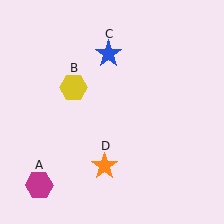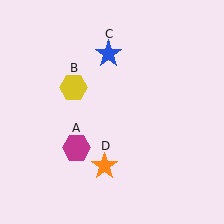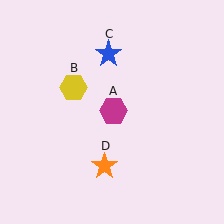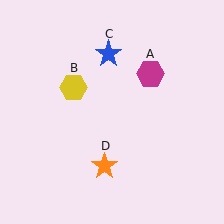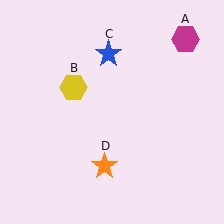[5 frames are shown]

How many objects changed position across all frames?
1 object changed position: magenta hexagon (object A).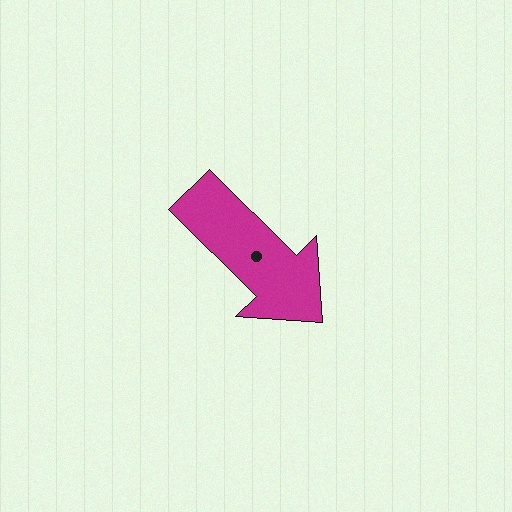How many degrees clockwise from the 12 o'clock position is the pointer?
Approximately 135 degrees.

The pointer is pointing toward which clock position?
Roughly 4 o'clock.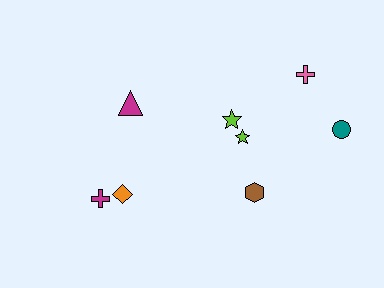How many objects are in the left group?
There are 3 objects.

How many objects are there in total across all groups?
There are 8 objects.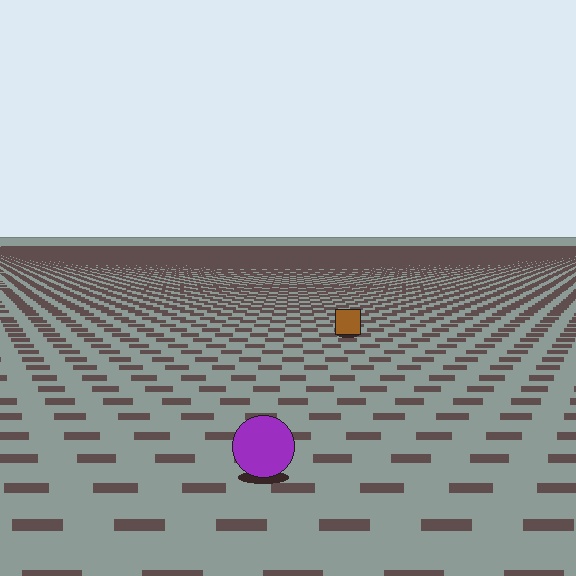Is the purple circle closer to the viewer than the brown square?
Yes. The purple circle is closer — you can tell from the texture gradient: the ground texture is coarser near it.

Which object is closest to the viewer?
The purple circle is closest. The texture marks near it are larger and more spread out.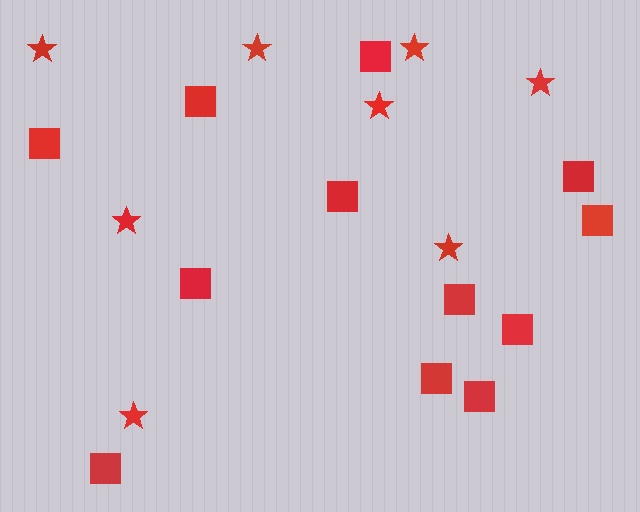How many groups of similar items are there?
There are 2 groups: one group of squares (12) and one group of stars (8).